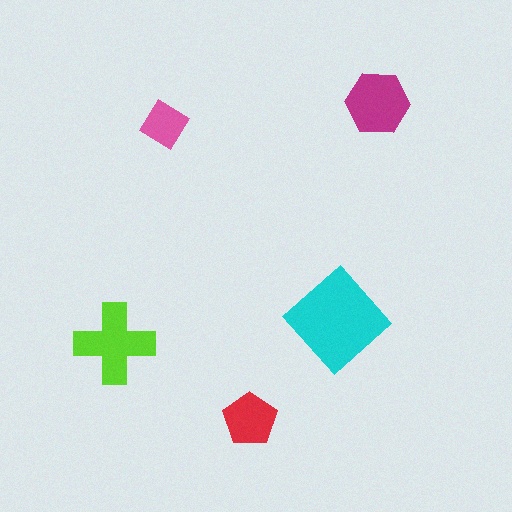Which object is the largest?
The cyan diamond.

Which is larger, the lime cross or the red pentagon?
The lime cross.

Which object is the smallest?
The pink diamond.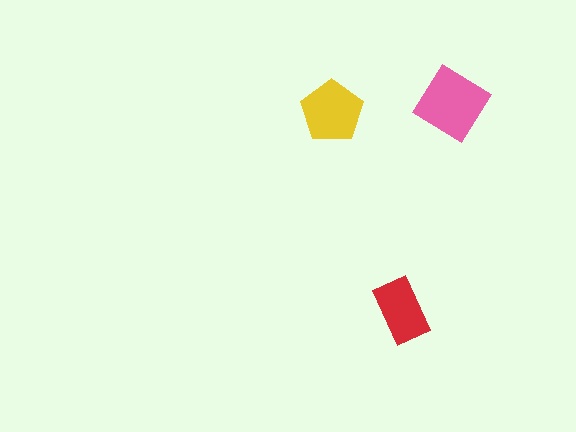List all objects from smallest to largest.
The red rectangle, the yellow pentagon, the pink diamond.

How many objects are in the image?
There are 3 objects in the image.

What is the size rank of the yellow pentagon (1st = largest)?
2nd.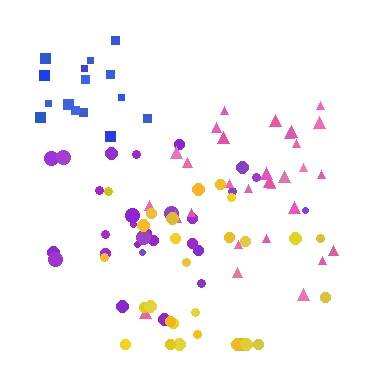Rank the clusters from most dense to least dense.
blue, pink, purple, yellow.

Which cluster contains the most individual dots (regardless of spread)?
Pink (30).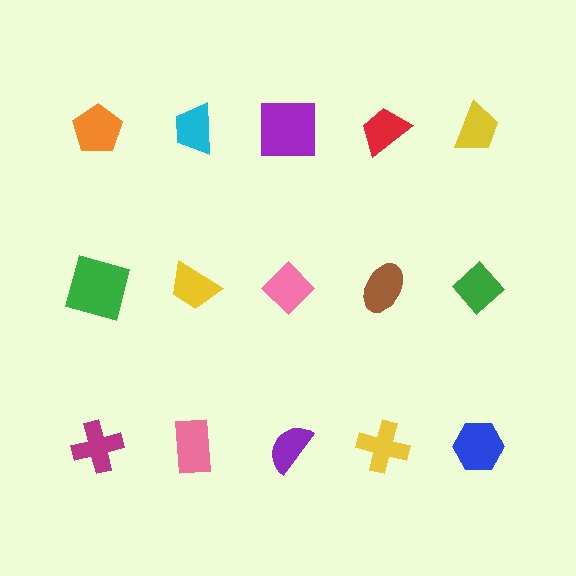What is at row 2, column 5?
A green diamond.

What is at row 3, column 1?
A magenta cross.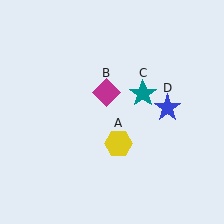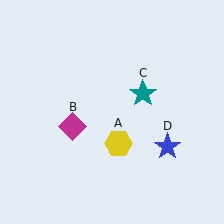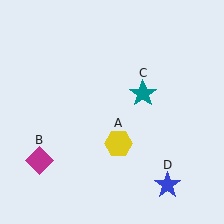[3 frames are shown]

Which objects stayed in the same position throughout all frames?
Yellow hexagon (object A) and teal star (object C) remained stationary.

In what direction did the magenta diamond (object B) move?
The magenta diamond (object B) moved down and to the left.